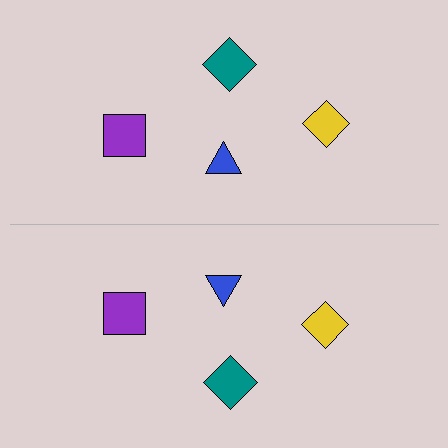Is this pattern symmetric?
Yes, this pattern has bilateral (reflection) symmetry.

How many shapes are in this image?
There are 8 shapes in this image.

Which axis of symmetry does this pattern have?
The pattern has a horizontal axis of symmetry running through the center of the image.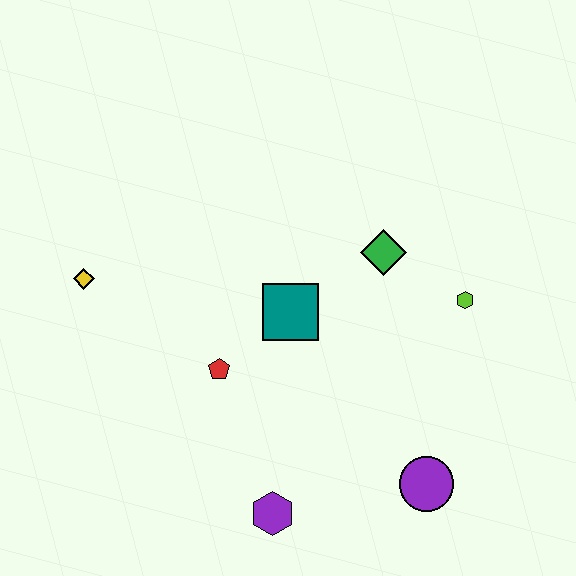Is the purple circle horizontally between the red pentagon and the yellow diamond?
No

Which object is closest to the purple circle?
The purple hexagon is closest to the purple circle.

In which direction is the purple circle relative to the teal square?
The purple circle is below the teal square.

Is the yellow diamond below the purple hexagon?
No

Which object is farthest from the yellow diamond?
The purple circle is farthest from the yellow diamond.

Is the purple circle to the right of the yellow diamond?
Yes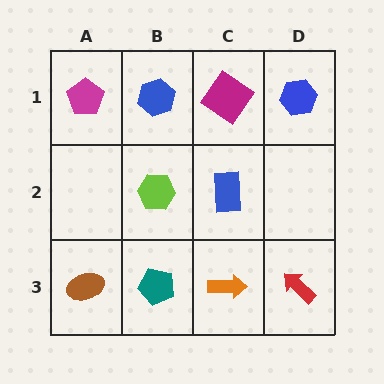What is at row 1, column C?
A magenta diamond.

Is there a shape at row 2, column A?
No, that cell is empty.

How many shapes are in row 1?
4 shapes.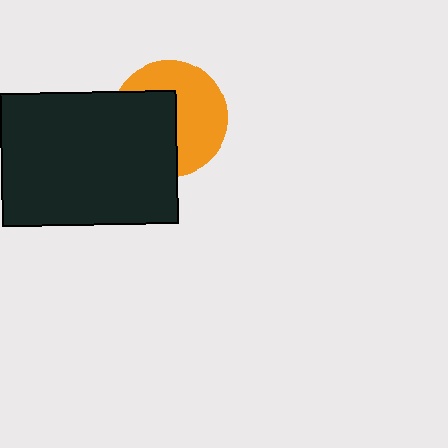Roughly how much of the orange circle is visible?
About half of it is visible (roughly 54%).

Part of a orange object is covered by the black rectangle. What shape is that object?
It is a circle.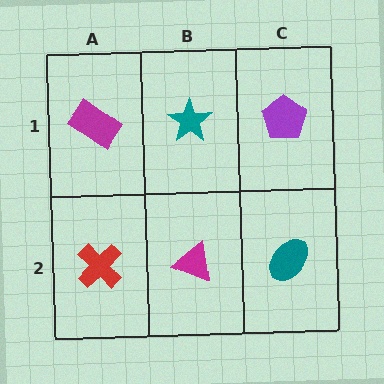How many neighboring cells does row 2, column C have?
2.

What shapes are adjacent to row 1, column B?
A magenta triangle (row 2, column B), a magenta rectangle (row 1, column A), a purple pentagon (row 1, column C).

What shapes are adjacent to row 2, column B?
A teal star (row 1, column B), a red cross (row 2, column A), a teal ellipse (row 2, column C).